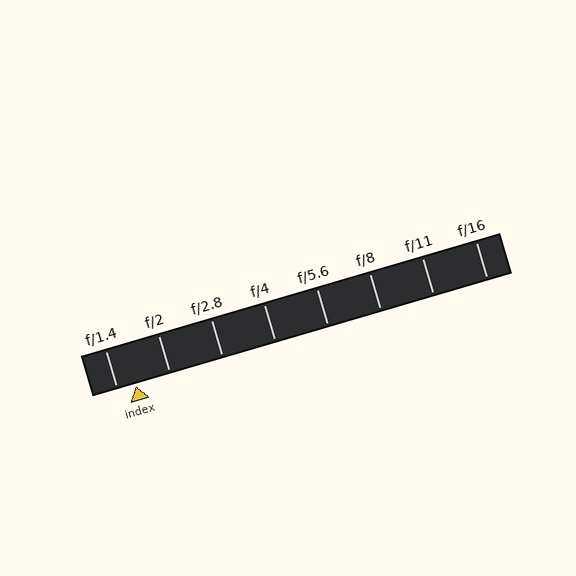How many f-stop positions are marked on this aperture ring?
There are 8 f-stop positions marked.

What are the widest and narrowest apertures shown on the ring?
The widest aperture shown is f/1.4 and the narrowest is f/16.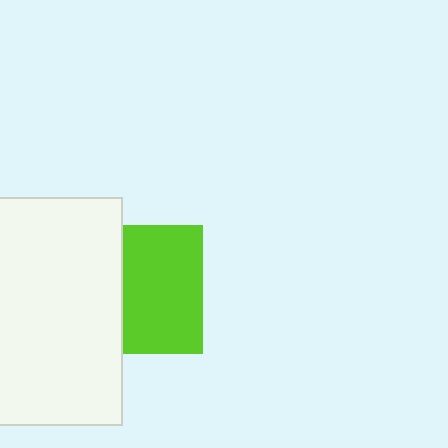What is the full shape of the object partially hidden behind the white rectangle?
The partially hidden object is a lime square.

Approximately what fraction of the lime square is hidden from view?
Roughly 38% of the lime square is hidden behind the white rectangle.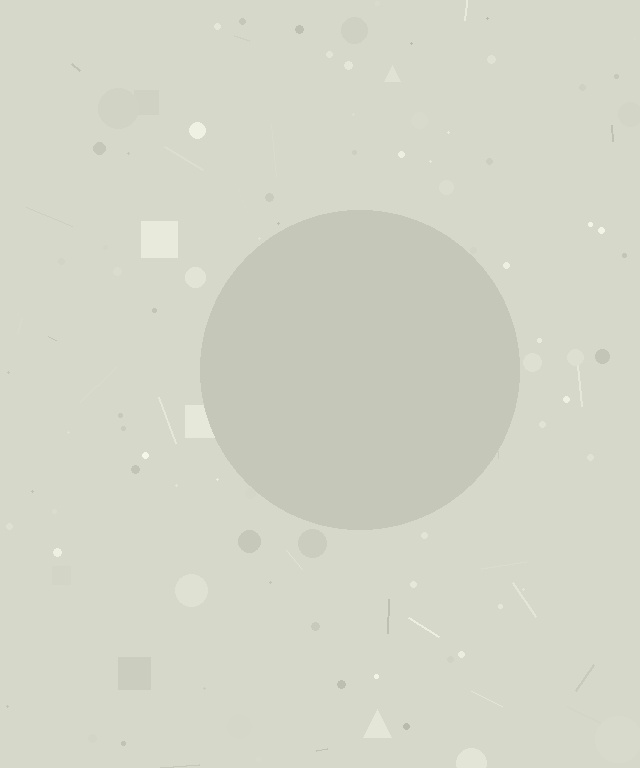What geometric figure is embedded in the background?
A circle is embedded in the background.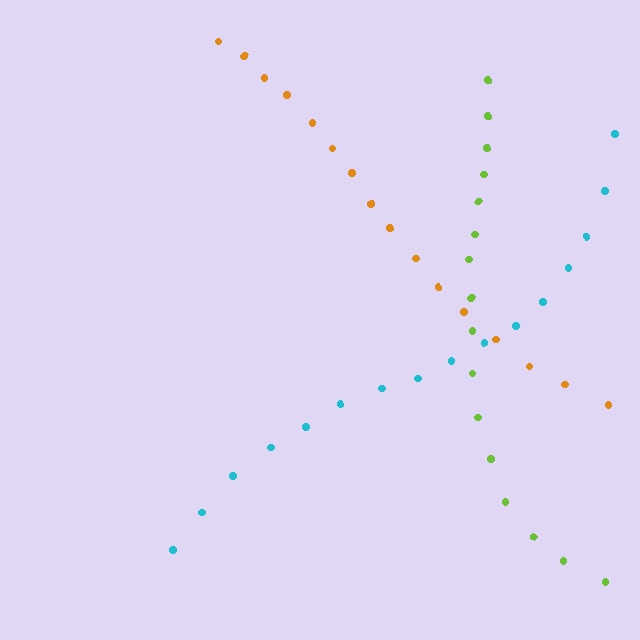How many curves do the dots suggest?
There are 3 distinct paths.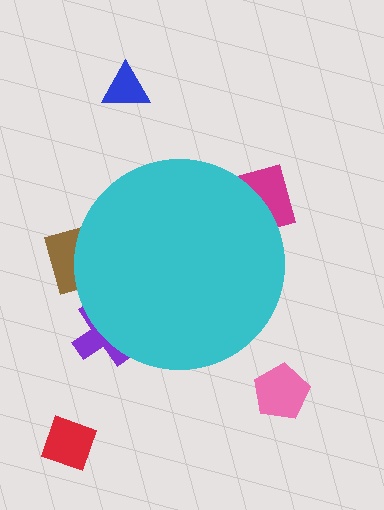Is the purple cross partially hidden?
Yes, the purple cross is partially hidden behind the cyan circle.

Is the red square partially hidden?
No, the red square is fully visible.